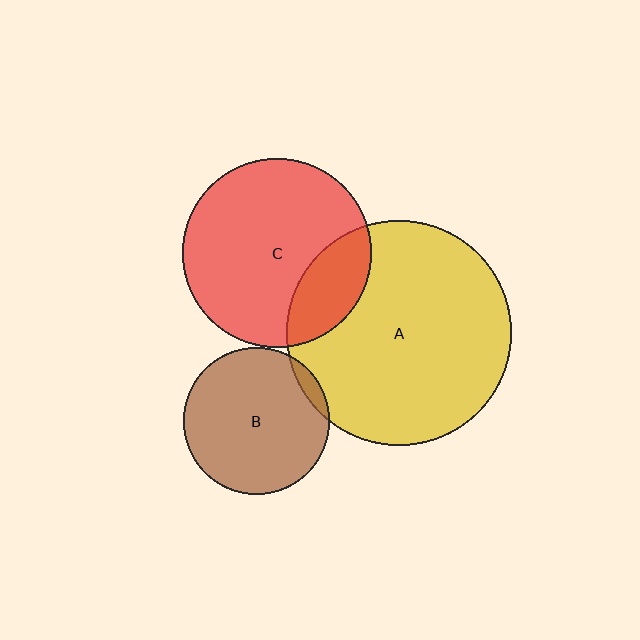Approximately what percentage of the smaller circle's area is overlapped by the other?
Approximately 20%.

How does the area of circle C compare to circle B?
Approximately 1.7 times.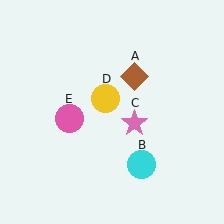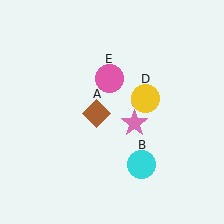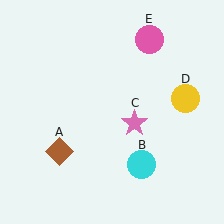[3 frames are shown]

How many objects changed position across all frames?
3 objects changed position: brown diamond (object A), yellow circle (object D), pink circle (object E).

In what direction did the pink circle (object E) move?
The pink circle (object E) moved up and to the right.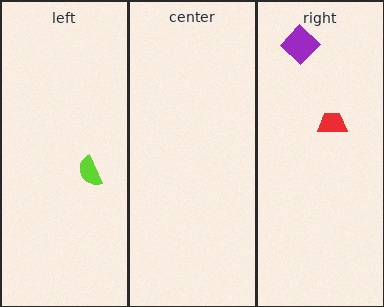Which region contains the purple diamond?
The right region.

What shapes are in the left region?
The lime semicircle.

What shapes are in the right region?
The purple diamond, the red trapezoid.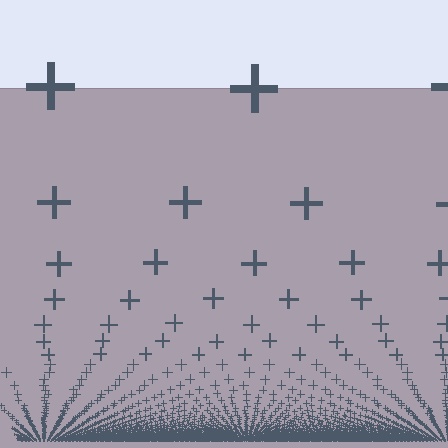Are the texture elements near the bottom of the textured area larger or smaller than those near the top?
Smaller. The gradient is inverted — elements near the bottom are smaller and denser.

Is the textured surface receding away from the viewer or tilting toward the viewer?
The surface appears to tilt toward the viewer. Texture elements get larger and sparser toward the top.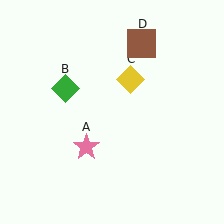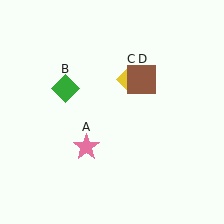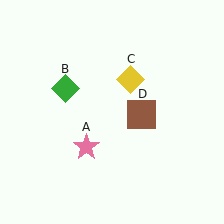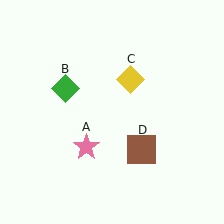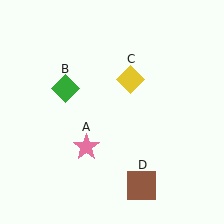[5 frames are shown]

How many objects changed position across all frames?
1 object changed position: brown square (object D).